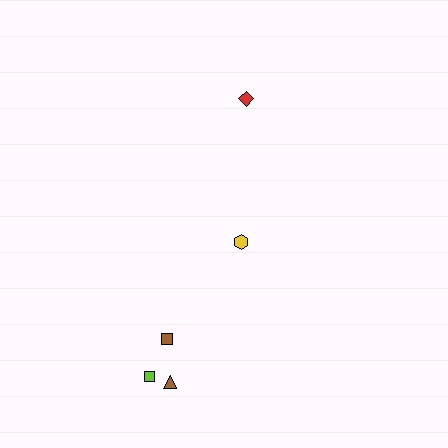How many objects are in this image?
There are 5 objects.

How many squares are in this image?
There are 2 squares.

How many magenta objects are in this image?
There are no magenta objects.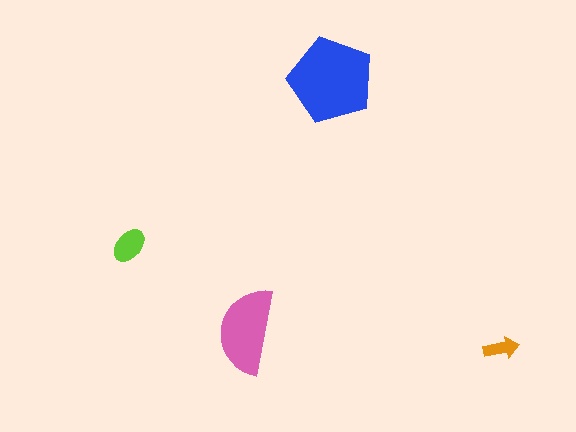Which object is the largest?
The blue pentagon.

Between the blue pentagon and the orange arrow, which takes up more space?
The blue pentagon.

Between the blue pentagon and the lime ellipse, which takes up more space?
The blue pentagon.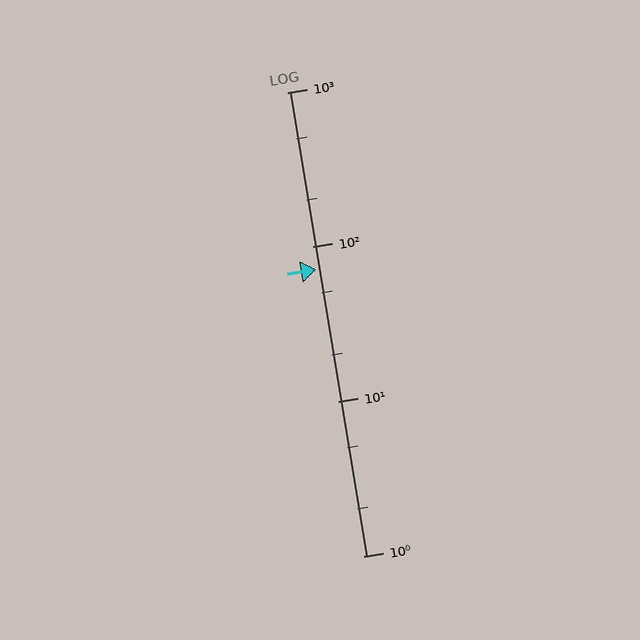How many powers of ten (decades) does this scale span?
The scale spans 3 decades, from 1 to 1000.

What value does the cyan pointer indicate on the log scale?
The pointer indicates approximately 71.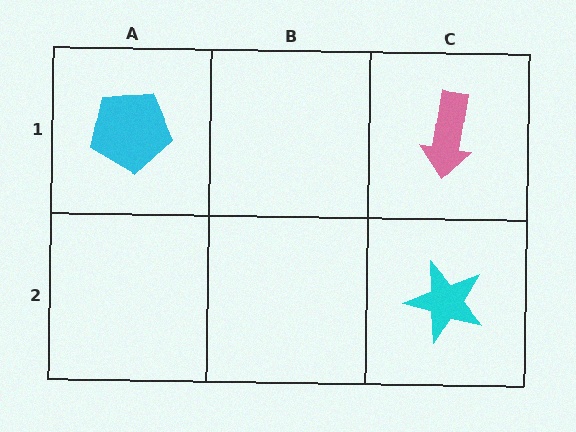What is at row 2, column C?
A cyan star.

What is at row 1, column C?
A pink arrow.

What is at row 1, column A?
A cyan pentagon.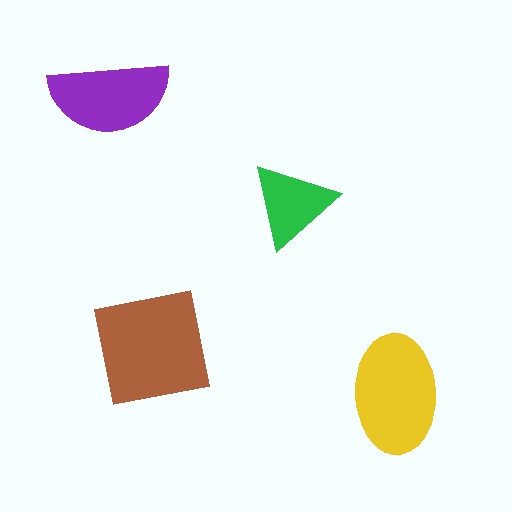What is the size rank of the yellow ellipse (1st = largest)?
2nd.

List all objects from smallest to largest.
The green triangle, the purple semicircle, the yellow ellipse, the brown square.